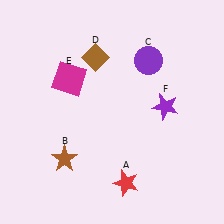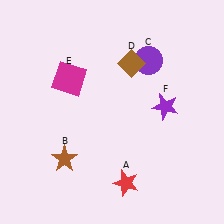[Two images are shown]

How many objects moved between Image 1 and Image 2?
1 object moved between the two images.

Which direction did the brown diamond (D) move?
The brown diamond (D) moved right.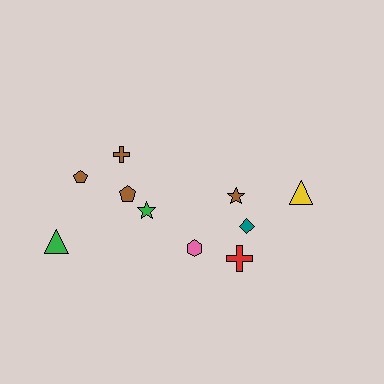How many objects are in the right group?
There are 4 objects.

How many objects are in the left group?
There are 6 objects.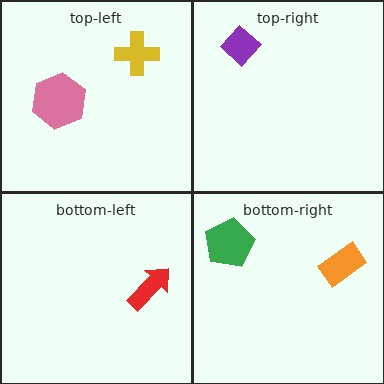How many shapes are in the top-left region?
2.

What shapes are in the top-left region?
The yellow cross, the pink hexagon.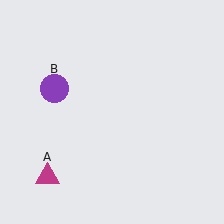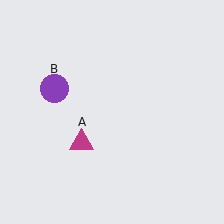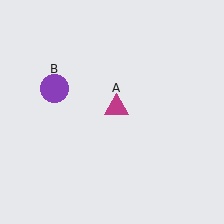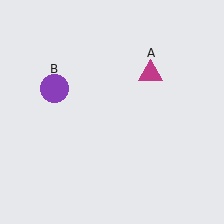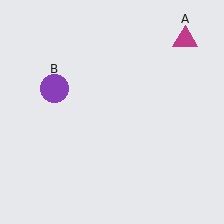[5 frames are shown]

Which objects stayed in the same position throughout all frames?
Purple circle (object B) remained stationary.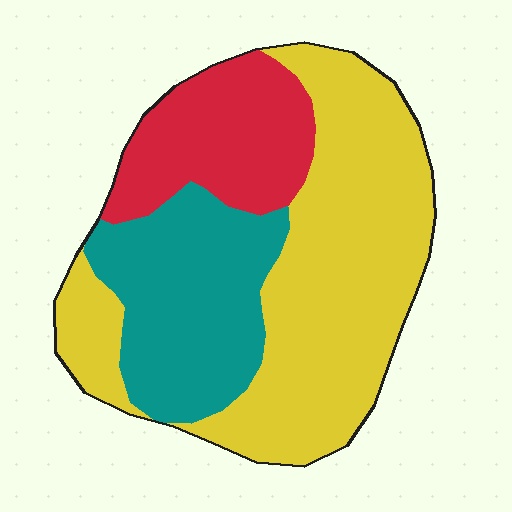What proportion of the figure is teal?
Teal takes up between a quarter and a half of the figure.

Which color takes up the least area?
Red, at roughly 20%.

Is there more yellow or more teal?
Yellow.